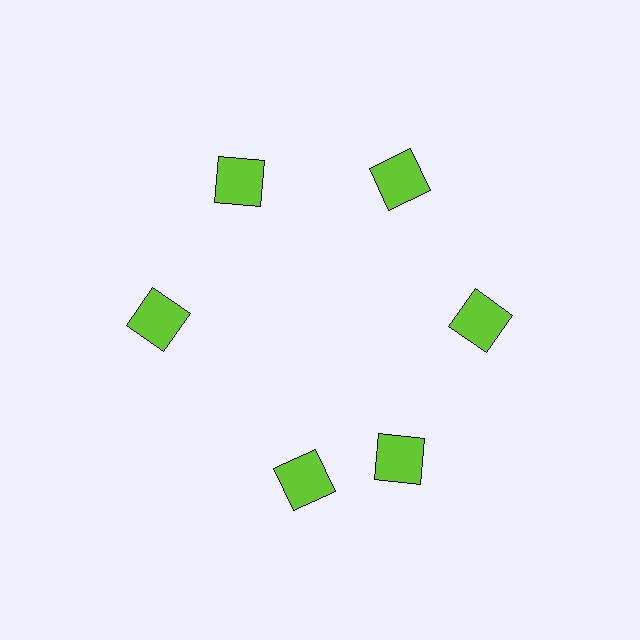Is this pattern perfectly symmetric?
No. The 6 lime squares are arranged in a ring, but one element near the 7 o'clock position is rotated out of alignment along the ring, breaking the 6-fold rotational symmetry.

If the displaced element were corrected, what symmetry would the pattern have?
It would have 6-fold rotational symmetry — the pattern would map onto itself every 60 degrees.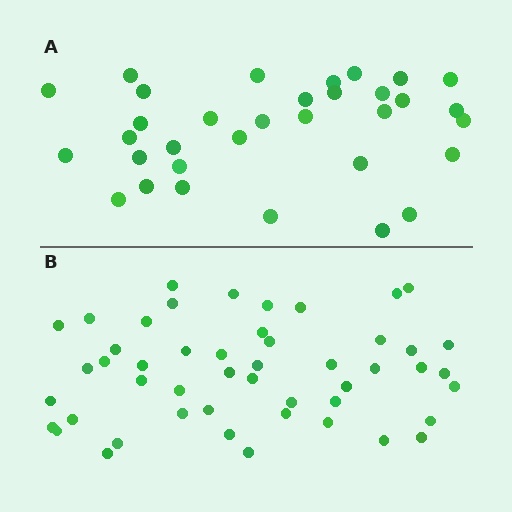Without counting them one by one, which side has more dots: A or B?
Region B (the bottom region) has more dots.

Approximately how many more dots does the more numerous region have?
Region B has approximately 15 more dots than region A.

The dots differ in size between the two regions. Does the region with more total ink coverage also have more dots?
No. Region A has more total ink coverage because its dots are larger, but region B actually contains more individual dots. Total area can be misleading — the number of items is what matters here.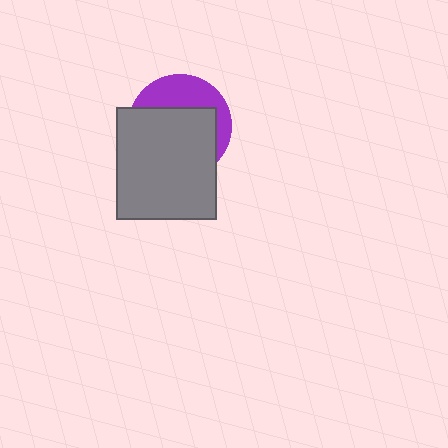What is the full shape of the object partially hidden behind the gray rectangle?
The partially hidden object is a purple circle.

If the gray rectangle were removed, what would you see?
You would see the complete purple circle.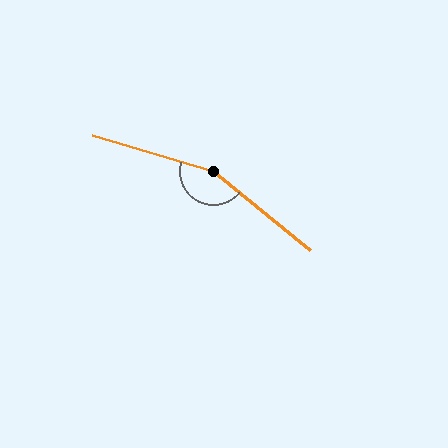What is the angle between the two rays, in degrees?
Approximately 157 degrees.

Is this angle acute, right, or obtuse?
It is obtuse.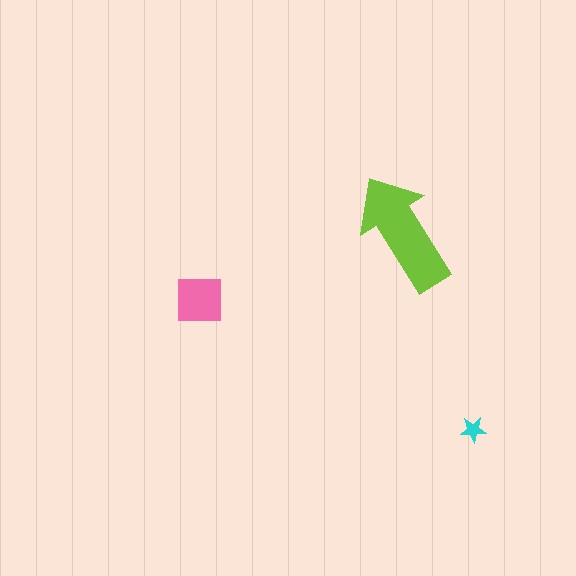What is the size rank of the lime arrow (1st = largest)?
1st.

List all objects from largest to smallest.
The lime arrow, the pink square, the cyan star.